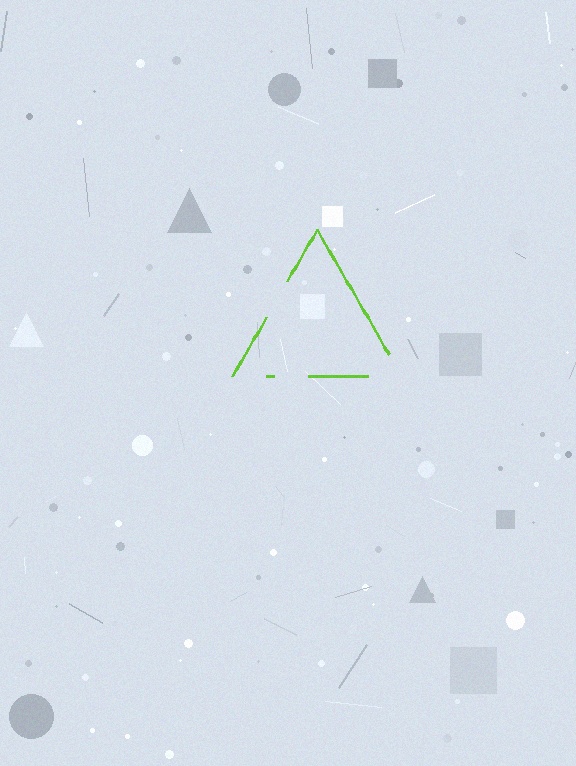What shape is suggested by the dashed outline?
The dashed outline suggests a triangle.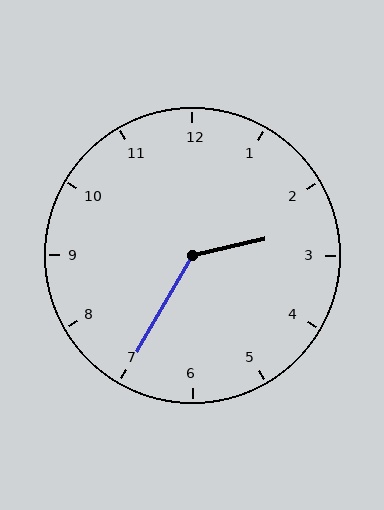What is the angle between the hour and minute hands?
Approximately 132 degrees.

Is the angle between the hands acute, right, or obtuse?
It is obtuse.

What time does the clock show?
2:35.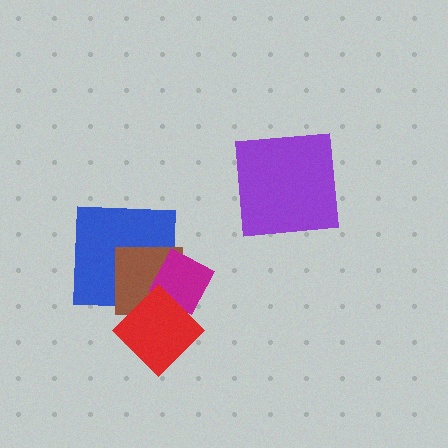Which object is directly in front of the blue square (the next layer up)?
The brown square is directly in front of the blue square.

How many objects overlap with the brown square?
3 objects overlap with the brown square.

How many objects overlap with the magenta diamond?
3 objects overlap with the magenta diamond.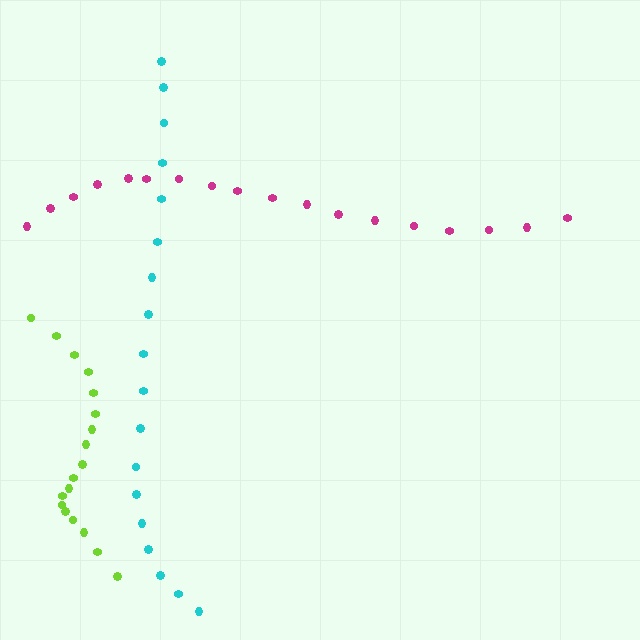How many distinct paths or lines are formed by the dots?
There are 3 distinct paths.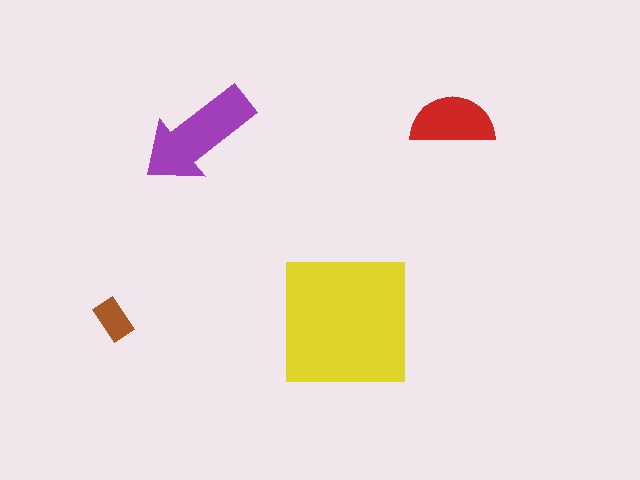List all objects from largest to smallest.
The yellow square, the purple arrow, the red semicircle, the brown rectangle.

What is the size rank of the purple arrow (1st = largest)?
2nd.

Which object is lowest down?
The yellow square is bottommost.